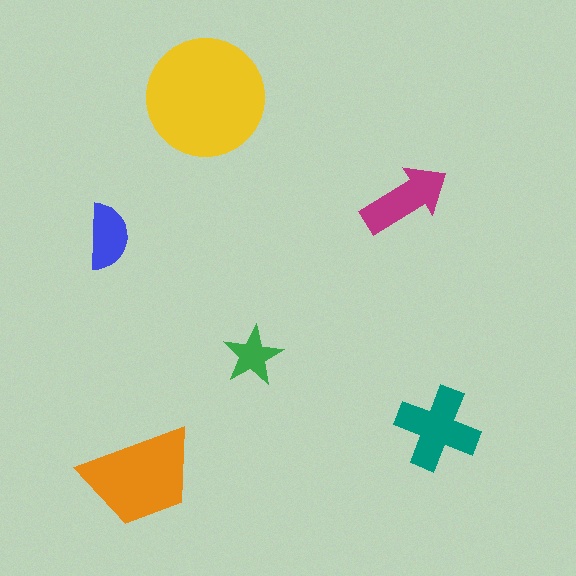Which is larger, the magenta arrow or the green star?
The magenta arrow.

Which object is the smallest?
The green star.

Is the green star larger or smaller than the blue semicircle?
Smaller.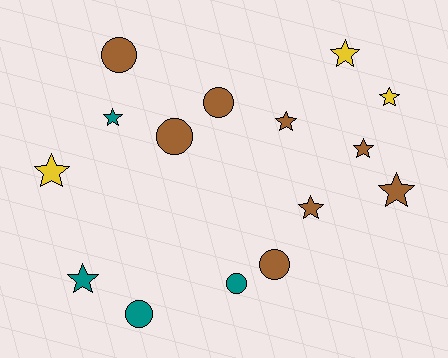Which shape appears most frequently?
Star, with 9 objects.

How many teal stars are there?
There are 2 teal stars.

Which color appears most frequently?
Brown, with 8 objects.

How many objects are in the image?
There are 15 objects.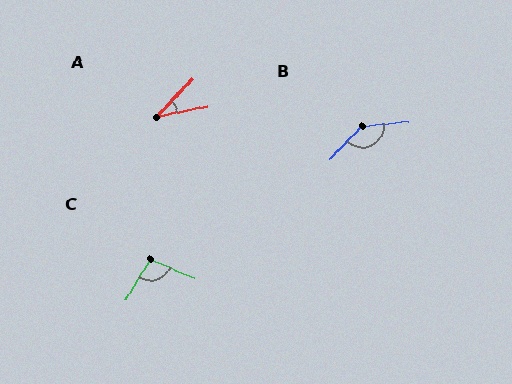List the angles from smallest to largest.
A (35°), C (98°), B (139°).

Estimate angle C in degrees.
Approximately 98 degrees.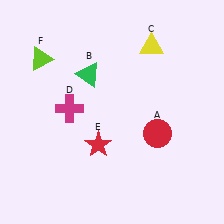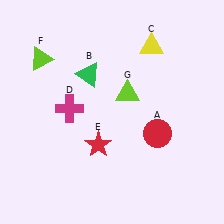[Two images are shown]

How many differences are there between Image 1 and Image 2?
There is 1 difference between the two images.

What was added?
A lime triangle (G) was added in Image 2.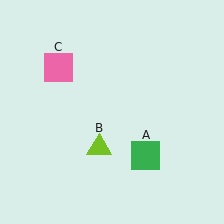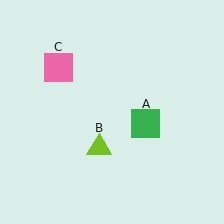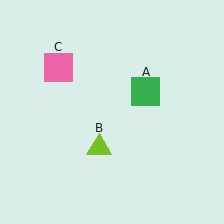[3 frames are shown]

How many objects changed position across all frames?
1 object changed position: green square (object A).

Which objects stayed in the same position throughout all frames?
Lime triangle (object B) and pink square (object C) remained stationary.